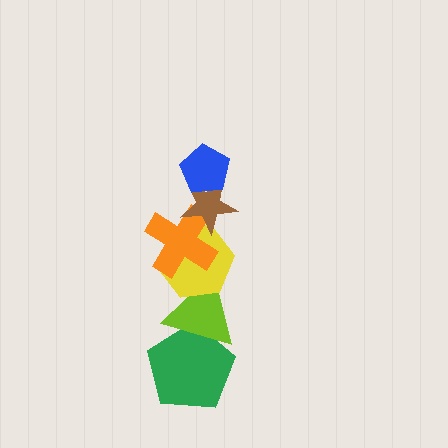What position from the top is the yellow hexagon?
The yellow hexagon is 4th from the top.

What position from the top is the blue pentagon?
The blue pentagon is 1st from the top.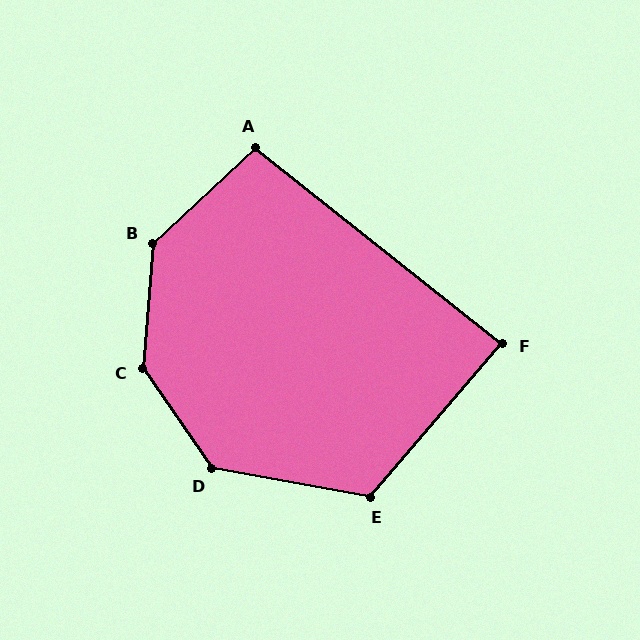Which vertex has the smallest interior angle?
F, at approximately 88 degrees.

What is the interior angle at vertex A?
Approximately 99 degrees (obtuse).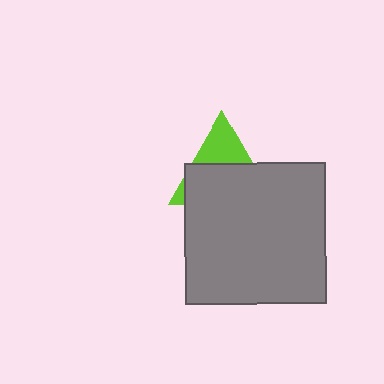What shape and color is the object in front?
The object in front is a gray square.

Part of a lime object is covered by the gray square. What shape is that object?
It is a triangle.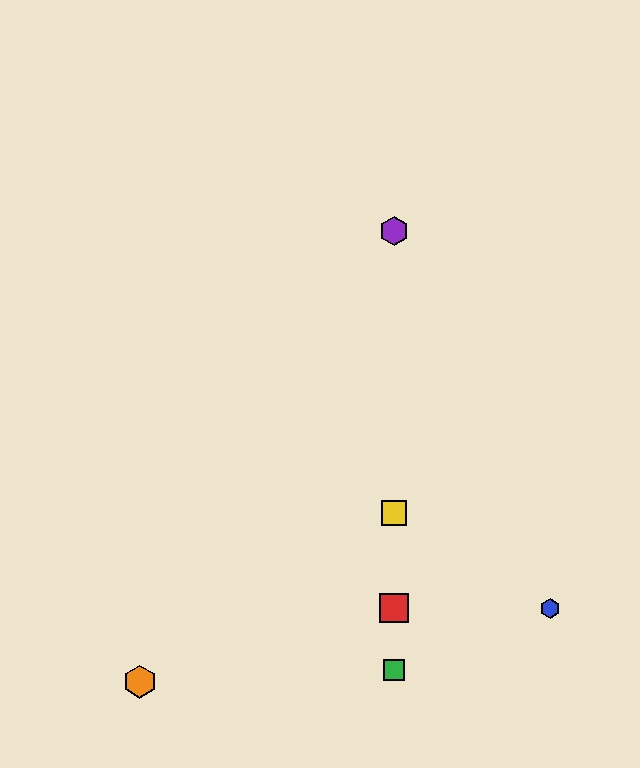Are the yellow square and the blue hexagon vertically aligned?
No, the yellow square is at x≈394 and the blue hexagon is at x≈550.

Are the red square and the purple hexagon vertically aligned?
Yes, both are at x≈394.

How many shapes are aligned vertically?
4 shapes (the red square, the green square, the yellow square, the purple hexagon) are aligned vertically.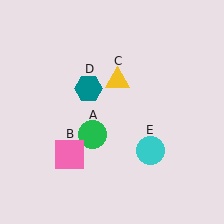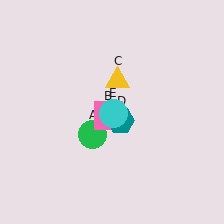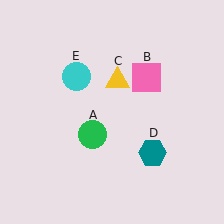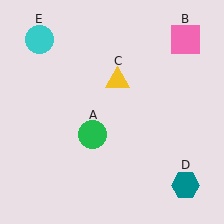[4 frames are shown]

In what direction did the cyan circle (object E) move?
The cyan circle (object E) moved up and to the left.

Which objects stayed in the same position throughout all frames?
Green circle (object A) and yellow triangle (object C) remained stationary.